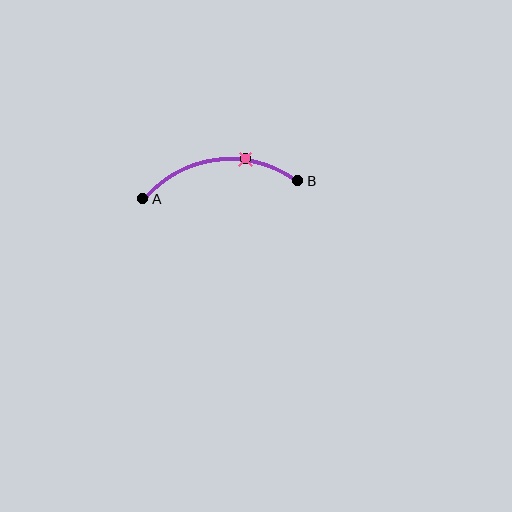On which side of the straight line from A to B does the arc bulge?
The arc bulges above the straight line connecting A and B.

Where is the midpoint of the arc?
The arc midpoint is the point on the curve farthest from the straight line joining A and B. It sits above that line.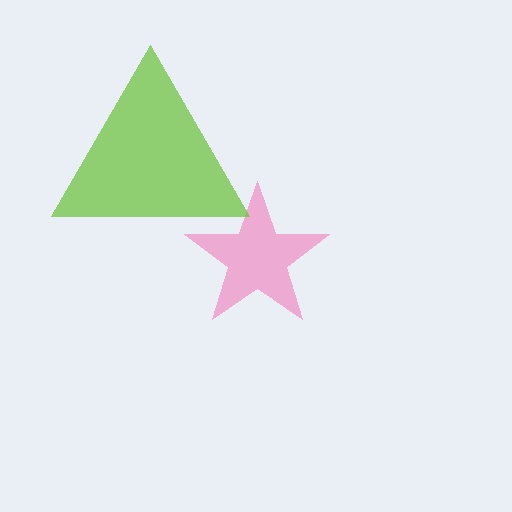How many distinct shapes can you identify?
There are 2 distinct shapes: a pink star, a lime triangle.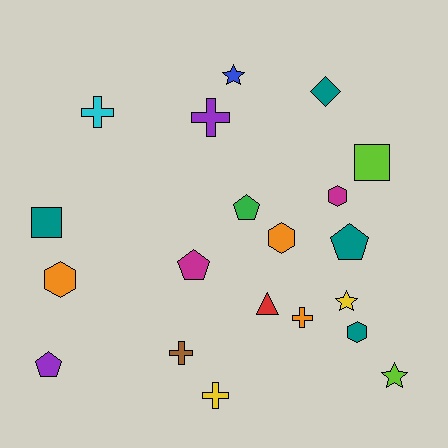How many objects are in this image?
There are 20 objects.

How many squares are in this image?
There are 2 squares.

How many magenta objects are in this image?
There are 2 magenta objects.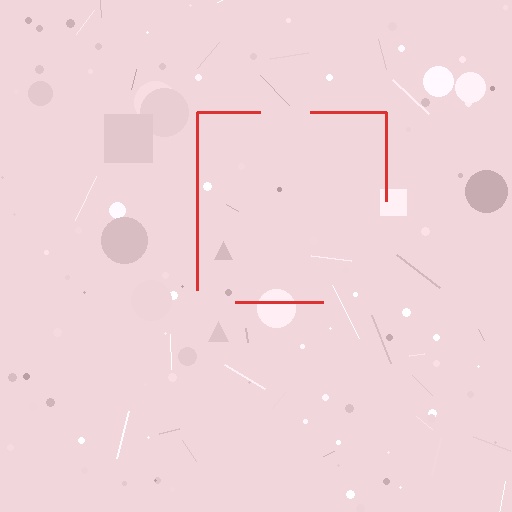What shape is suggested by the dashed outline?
The dashed outline suggests a square.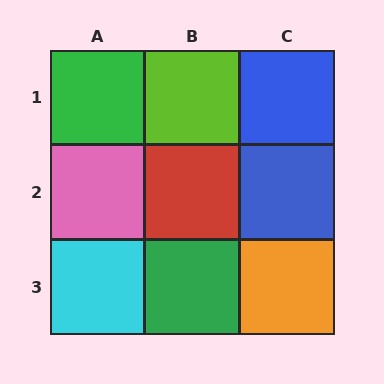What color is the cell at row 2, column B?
Red.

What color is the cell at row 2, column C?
Blue.